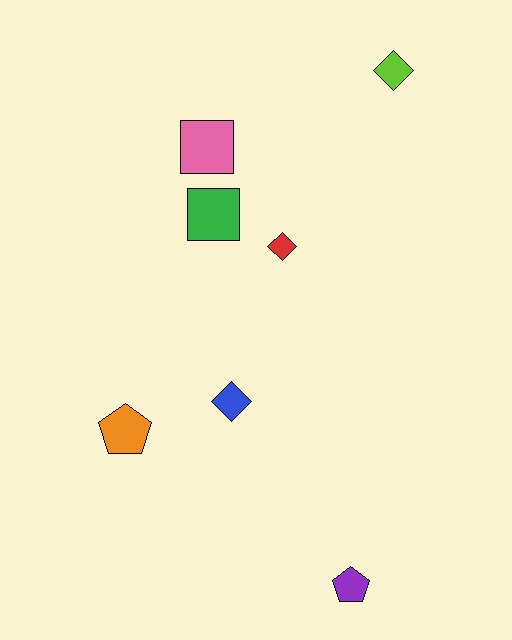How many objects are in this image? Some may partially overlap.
There are 7 objects.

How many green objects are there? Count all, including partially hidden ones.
There is 1 green object.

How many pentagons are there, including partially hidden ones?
There are 2 pentagons.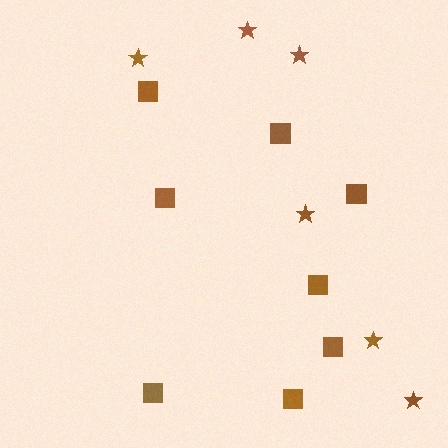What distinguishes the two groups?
There are 2 groups: one group of squares (8) and one group of stars (6).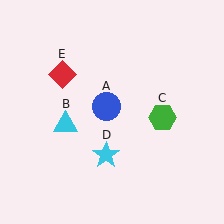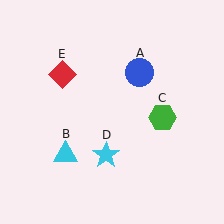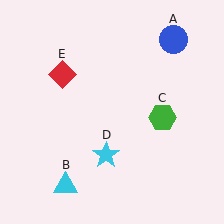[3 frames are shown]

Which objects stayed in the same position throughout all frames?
Green hexagon (object C) and cyan star (object D) and red diamond (object E) remained stationary.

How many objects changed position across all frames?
2 objects changed position: blue circle (object A), cyan triangle (object B).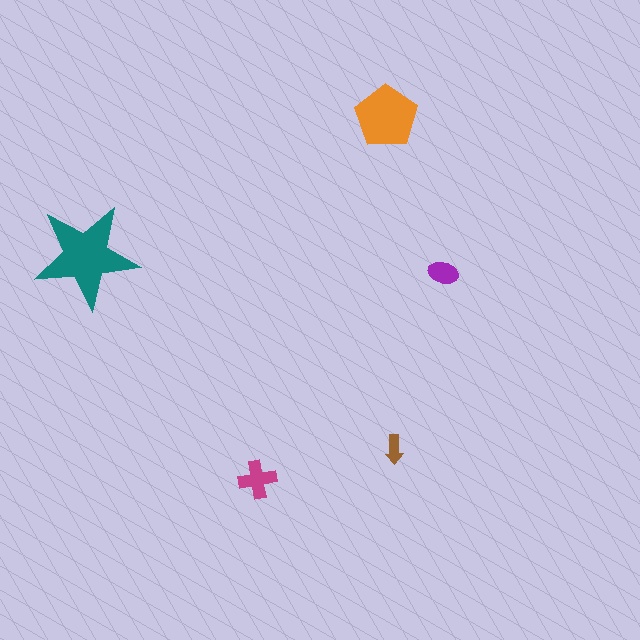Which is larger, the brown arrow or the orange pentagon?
The orange pentagon.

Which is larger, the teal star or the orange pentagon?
The teal star.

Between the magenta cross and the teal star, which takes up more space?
The teal star.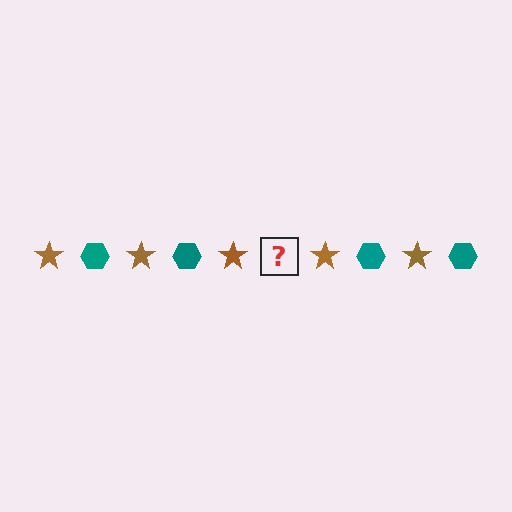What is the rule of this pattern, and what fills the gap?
The rule is that the pattern alternates between brown star and teal hexagon. The gap should be filled with a teal hexagon.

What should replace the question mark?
The question mark should be replaced with a teal hexagon.